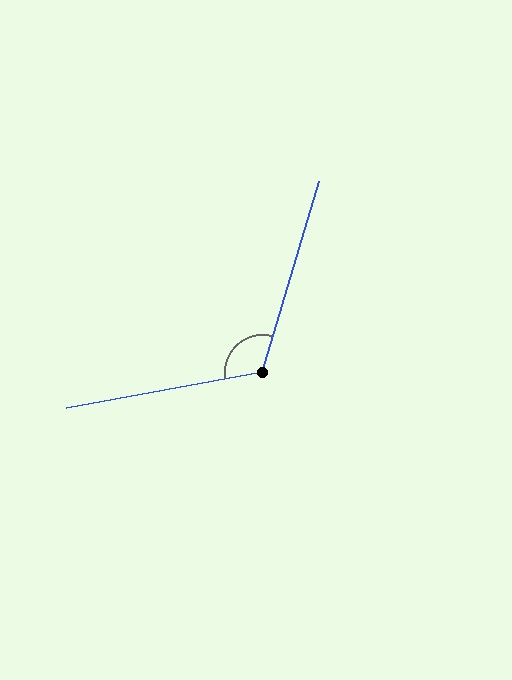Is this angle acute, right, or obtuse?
It is obtuse.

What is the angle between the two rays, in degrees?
Approximately 117 degrees.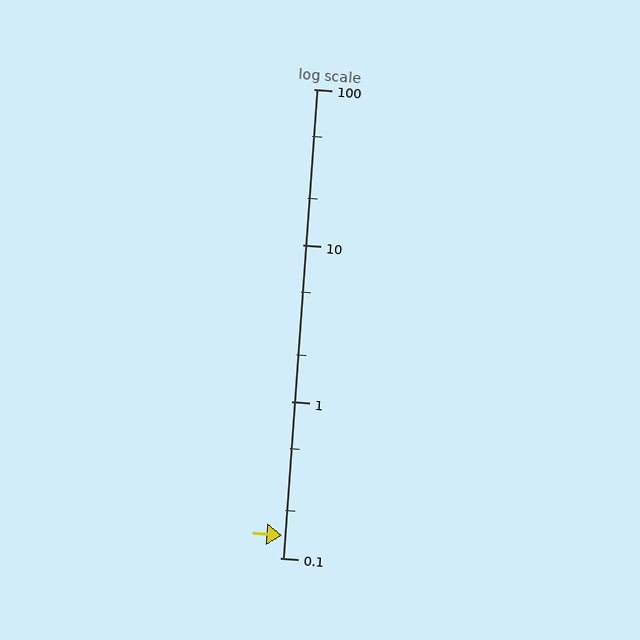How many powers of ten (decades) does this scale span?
The scale spans 3 decades, from 0.1 to 100.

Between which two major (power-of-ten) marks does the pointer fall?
The pointer is between 0.1 and 1.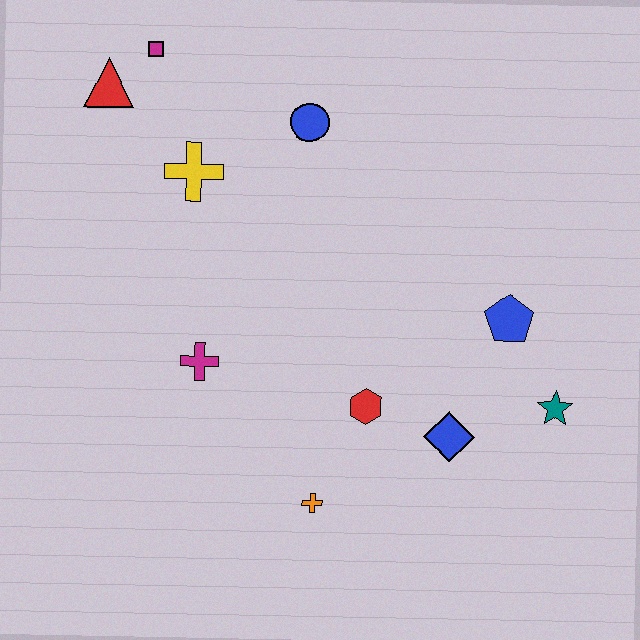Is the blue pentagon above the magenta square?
No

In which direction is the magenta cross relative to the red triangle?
The magenta cross is below the red triangle.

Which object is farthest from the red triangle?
The teal star is farthest from the red triangle.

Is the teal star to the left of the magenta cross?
No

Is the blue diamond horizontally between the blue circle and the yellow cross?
No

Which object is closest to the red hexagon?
The blue diamond is closest to the red hexagon.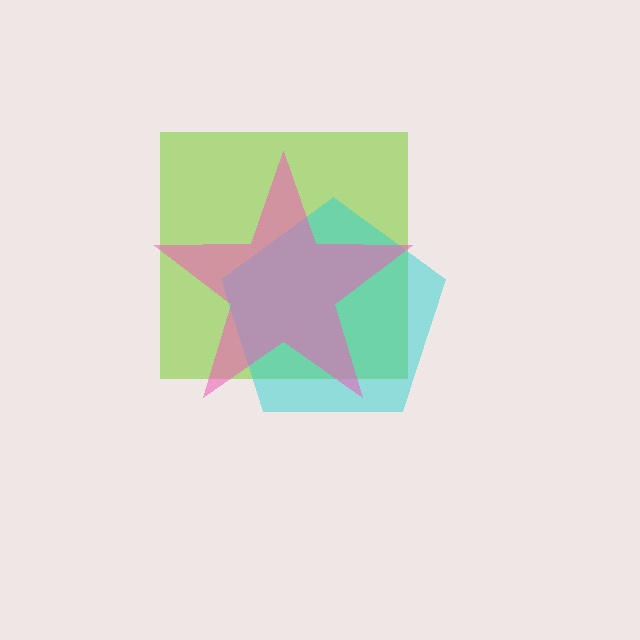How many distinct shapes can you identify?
There are 3 distinct shapes: a lime square, a cyan pentagon, a pink star.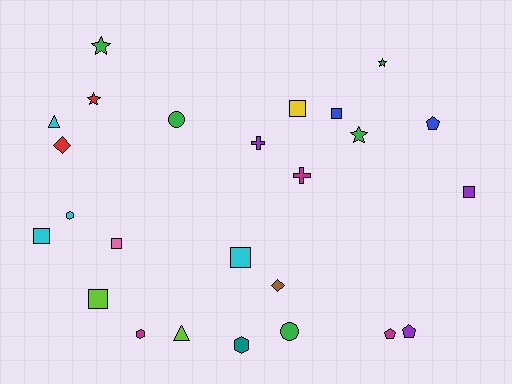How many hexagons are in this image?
There are 3 hexagons.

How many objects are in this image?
There are 25 objects.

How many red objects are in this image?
There are 2 red objects.